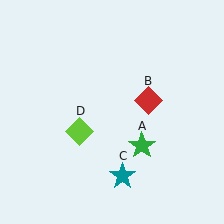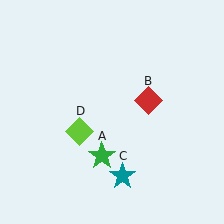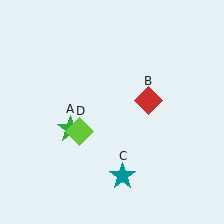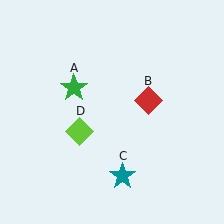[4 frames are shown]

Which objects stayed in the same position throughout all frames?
Red diamond (object B) and teal star (object C) and lime diamond (object D) remained stationary.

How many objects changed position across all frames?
1 object changed position: green star (object A).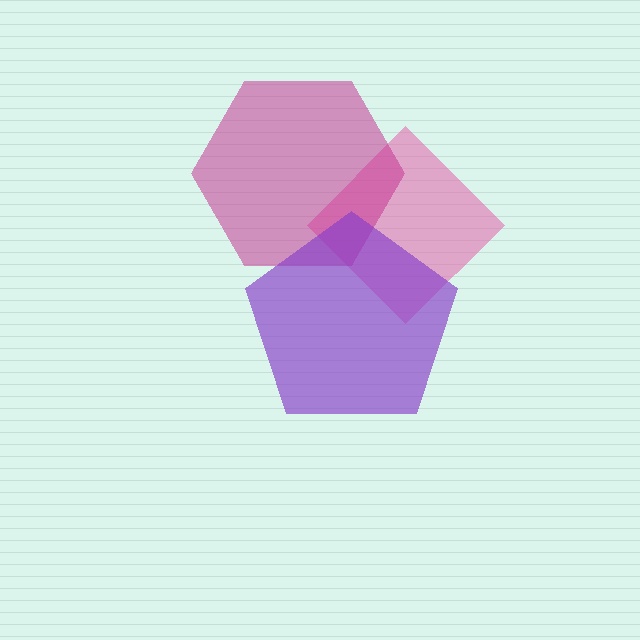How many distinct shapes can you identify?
There are 3 distinct shapes: a pink diamond, a magenta hexagon, a purple pentagon.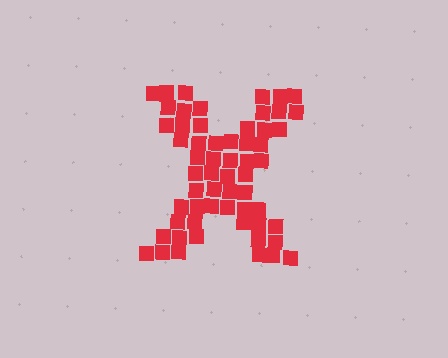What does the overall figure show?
The overall figure shows the letter X.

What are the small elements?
The small elements are squares.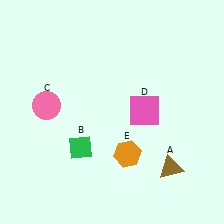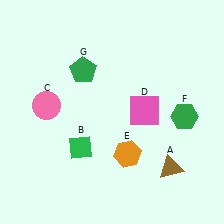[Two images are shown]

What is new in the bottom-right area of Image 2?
A green hexagon (F) was added in the bottom-right area of Image 2.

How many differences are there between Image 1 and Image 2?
There are 2 differences between the two images.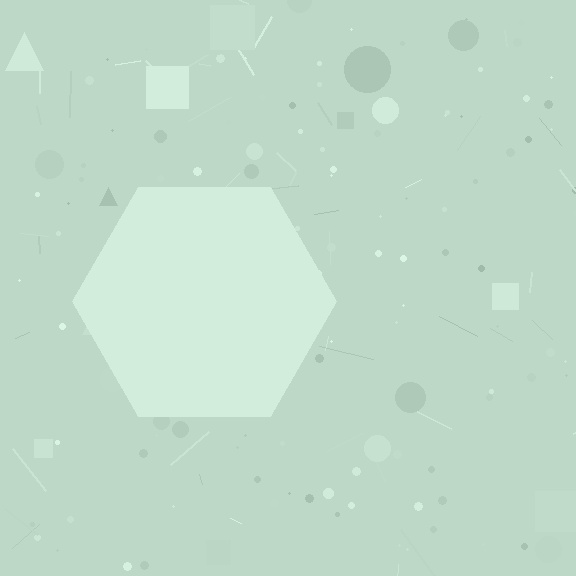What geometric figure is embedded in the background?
A hexagon is embedded in the background.